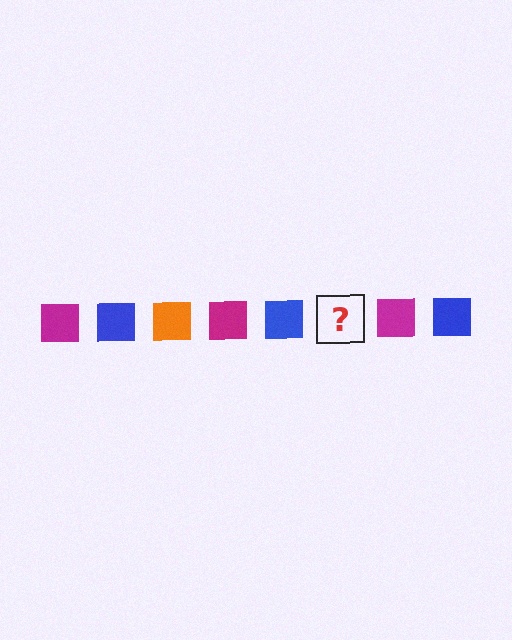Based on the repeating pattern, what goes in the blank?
The blank should be an orange square.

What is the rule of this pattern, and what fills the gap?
The rule is that the pattern cycles through magenta, blue, orange squares. The gap should be filled with an orange square.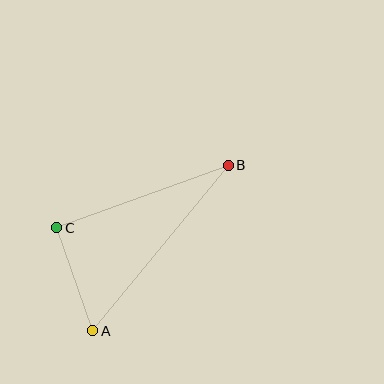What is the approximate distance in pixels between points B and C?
The distance between B and C is approximately 183 pixels.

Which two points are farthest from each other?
Points A and B are farthest from each other.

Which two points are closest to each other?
Points A and C are closest to each other.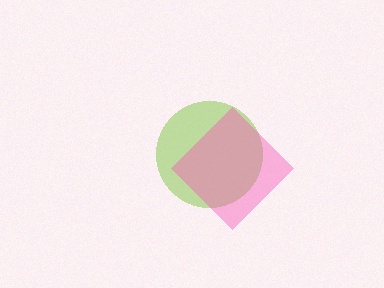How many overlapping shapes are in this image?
There are 2 overlapping shapes in the image.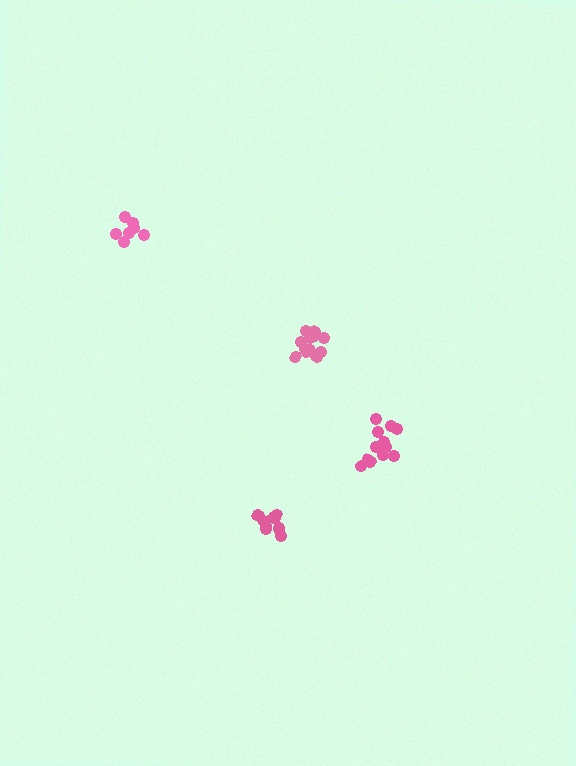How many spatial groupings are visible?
There are 4 spatial groupings.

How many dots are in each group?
Group 1: 9 dots, Group 2: 12 dots, Group 3: 8 dots, Group 4: 12 dots (41 total).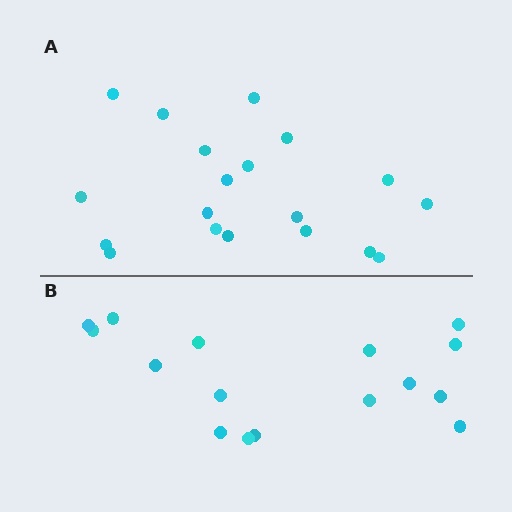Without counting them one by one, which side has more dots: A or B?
Region A (the top region) has more dots.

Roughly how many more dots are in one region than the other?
Region A has just a few more — roughly 2 or 3 more dots than region B.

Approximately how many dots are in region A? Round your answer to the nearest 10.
About 20 dots. (The exact count is 19, which rounds to 20.)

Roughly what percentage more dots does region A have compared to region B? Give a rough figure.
About 20% more.